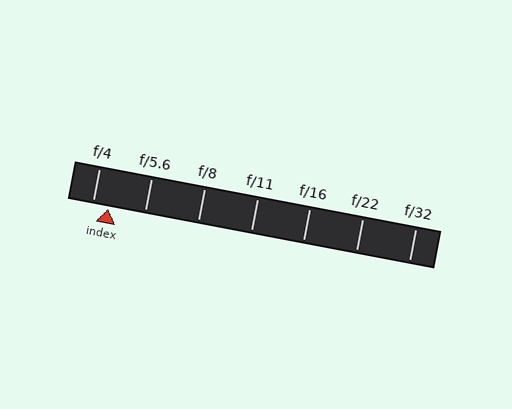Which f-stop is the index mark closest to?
The index mark is closest to f/4.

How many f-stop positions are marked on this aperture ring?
There are 7 f-stop positions marked.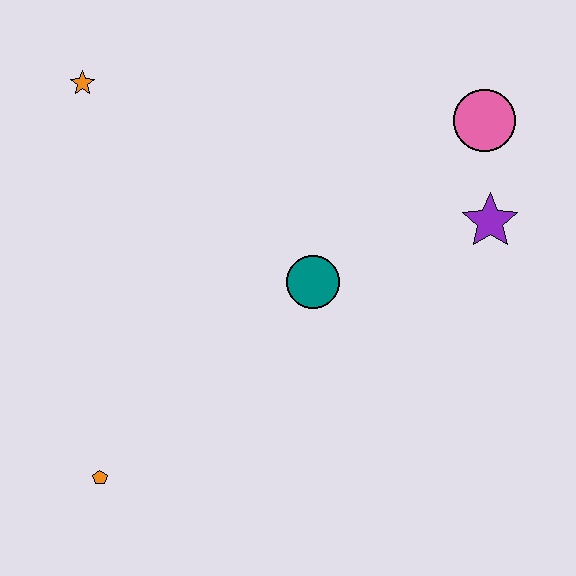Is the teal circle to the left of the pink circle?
Yes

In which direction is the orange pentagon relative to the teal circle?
The orange pentagon is to the left of the teal circle.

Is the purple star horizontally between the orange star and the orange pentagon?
No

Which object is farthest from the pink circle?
The orange pentagon is farthest from the pink circle.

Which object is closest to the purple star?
The pink circle is closest to the purple star.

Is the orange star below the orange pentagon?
No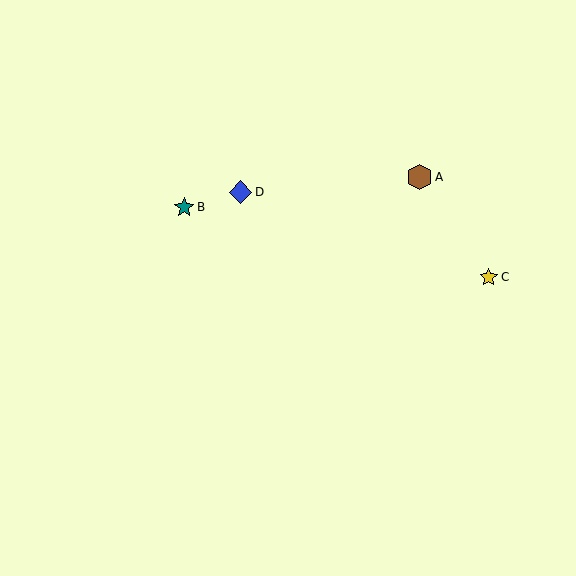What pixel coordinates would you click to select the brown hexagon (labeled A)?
Click at (419, 177) to select the brown hexagon A.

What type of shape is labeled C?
Shape C is a yellow star.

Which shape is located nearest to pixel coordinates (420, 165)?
The brown hexagon (labeled A) at (419, 177) is nearest to that location.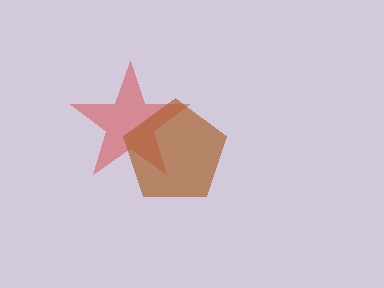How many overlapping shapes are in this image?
There are 2 overlapping shapes in the image.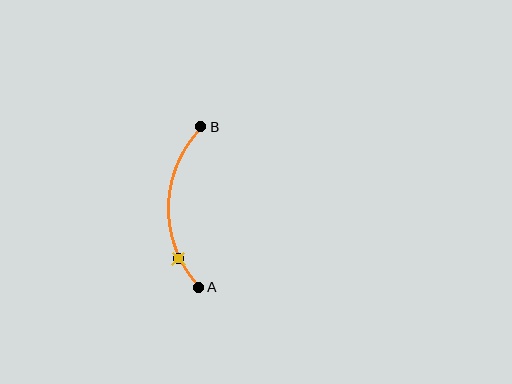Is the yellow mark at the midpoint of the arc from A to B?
No. The yellow mark lies on the arc but is closer to endpoint A. The arc midpoint would be at the point on the curve equidistant along the arc from both A and B.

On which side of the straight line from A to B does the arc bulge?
The arc bulges to the left of the straight line connecting A and B.